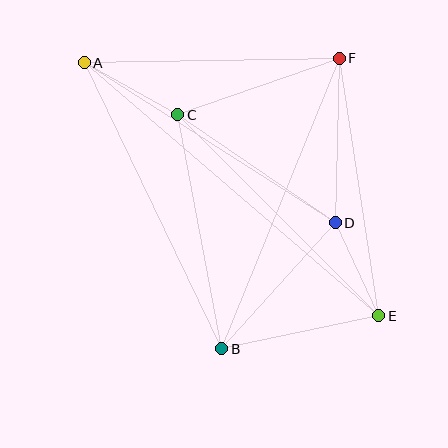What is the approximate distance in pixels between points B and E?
The distance between B and E is approximately 160 pixels.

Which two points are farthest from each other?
Points A and E are farthest from each other.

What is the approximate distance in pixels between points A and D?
The distance between A and D is approximately 298 pixels.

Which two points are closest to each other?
Points D and E are closest to each other.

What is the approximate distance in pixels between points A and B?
The distance between A and B is approximately 317 pixels.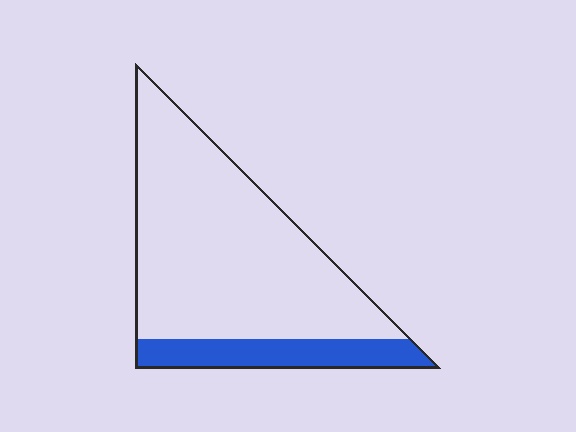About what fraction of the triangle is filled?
About one fifth (1/5).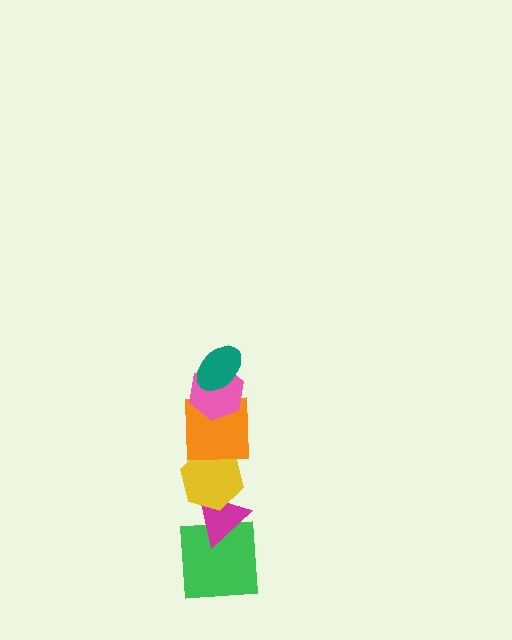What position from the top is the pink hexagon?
The pink hexagon is 2nd from the top.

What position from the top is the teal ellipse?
The teal ellipse is 1st from the top.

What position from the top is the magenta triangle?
The magenta triangle is 5th from the top.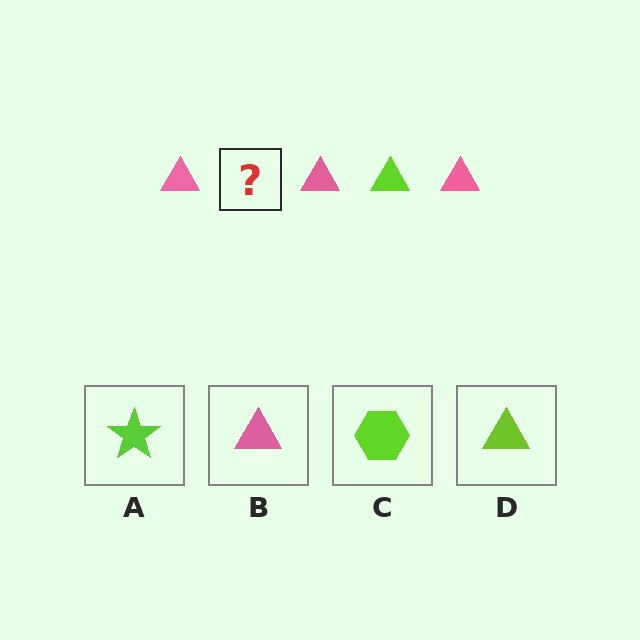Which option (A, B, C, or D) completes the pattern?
D.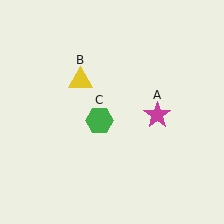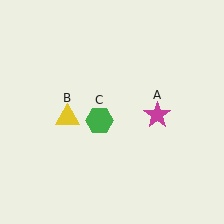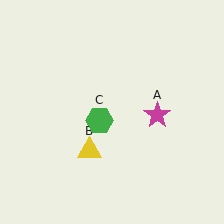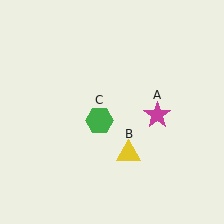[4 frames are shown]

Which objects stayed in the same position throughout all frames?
Magenta star (object A) and green hexagon (object C) remained stationary.